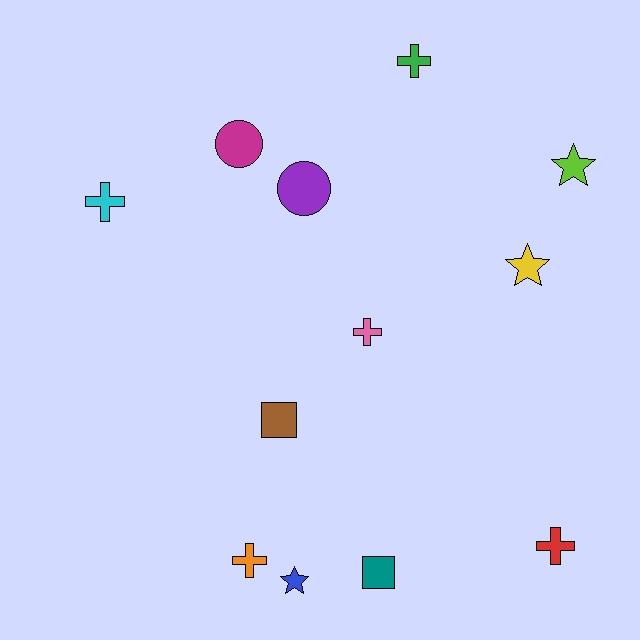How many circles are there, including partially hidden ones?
There are 2 circles.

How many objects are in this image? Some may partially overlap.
There are 12 objects.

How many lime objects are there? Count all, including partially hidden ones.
There is 1 lime object.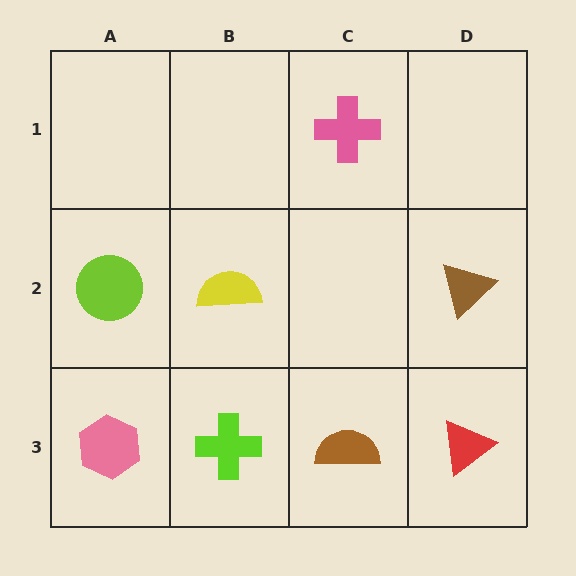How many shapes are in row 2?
3 shapes.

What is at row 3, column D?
A red triangle.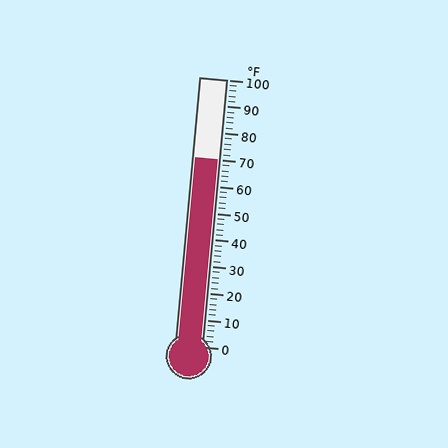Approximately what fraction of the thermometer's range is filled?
The thermometer is filled to approximately 70% of its range.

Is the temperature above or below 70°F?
The temperature is at 70°F.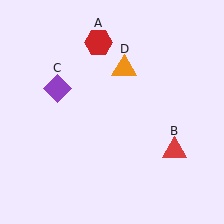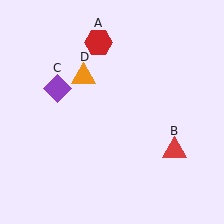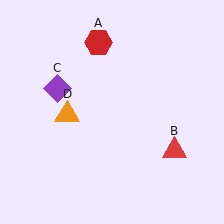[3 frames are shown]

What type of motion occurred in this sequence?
The orange triangle (object D) rotated counterclockwise around the center of the scene.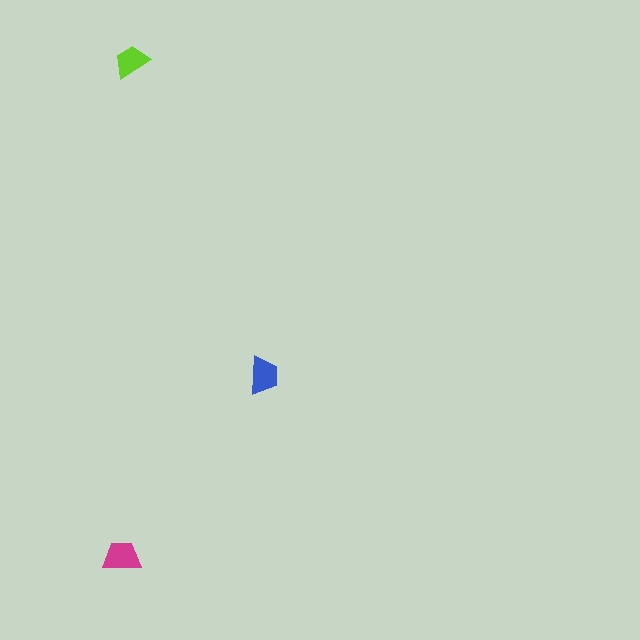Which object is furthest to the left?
The magenta trapezoid is leftmost.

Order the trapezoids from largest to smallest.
the magenta one, the blue one, the lime one.